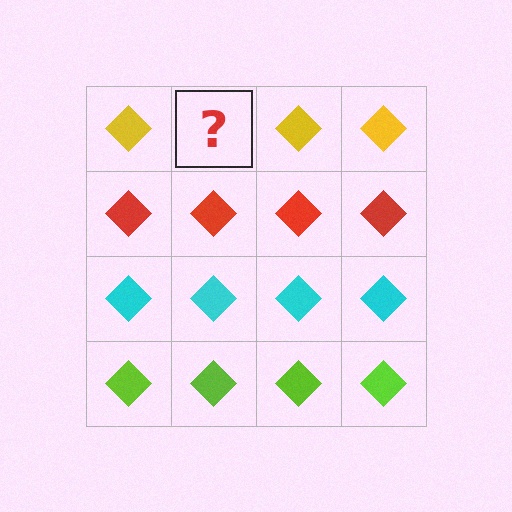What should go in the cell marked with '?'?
The missing cell should contain a yellow diamond.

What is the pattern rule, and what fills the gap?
The rule is that each row has a consistent color. The gap should be filled with a yellow diamond.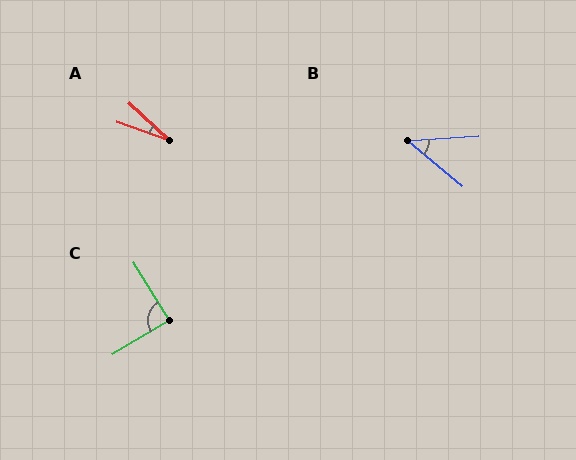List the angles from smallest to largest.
A (24°), B (44°), C (90°).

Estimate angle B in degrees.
Approximately 44 degrees.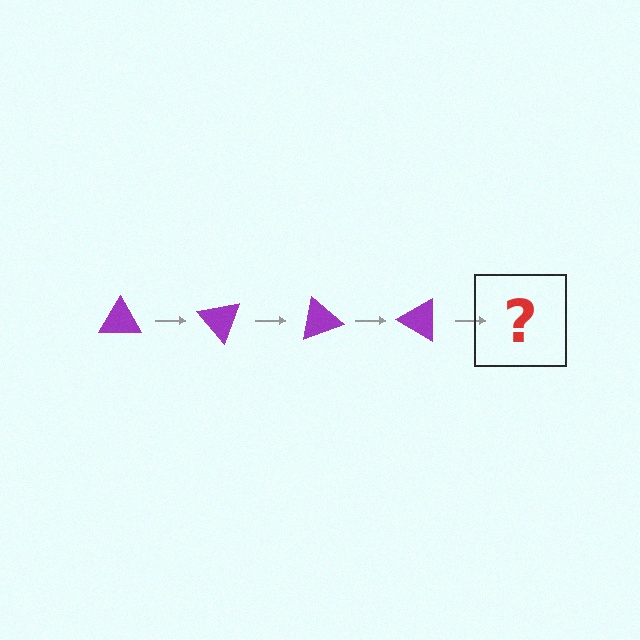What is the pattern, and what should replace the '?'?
The pattern is that the triangle rotates 50 degrees each step. The '?' should be a purple triangle rotated 200 degrees.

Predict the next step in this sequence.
The next step is a purple triangle rotated 200 degrees.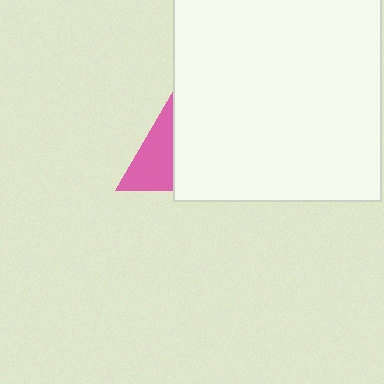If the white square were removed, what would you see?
You would see the complete pink triangle.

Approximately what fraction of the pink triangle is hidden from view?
Roughly 65% of the pink triangle is hidden behind the white square.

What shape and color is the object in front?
The object in front is a white square.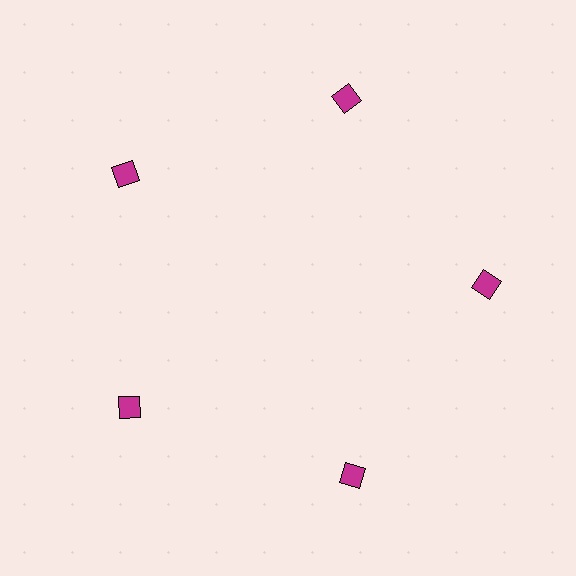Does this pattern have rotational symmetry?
Yes, this pattern has 5-fold rotational symmetry. It looks the same after rotating 72 degrees around the center.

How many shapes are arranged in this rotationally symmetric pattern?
There are 5 shapes, arranged in 5 groups of 1.